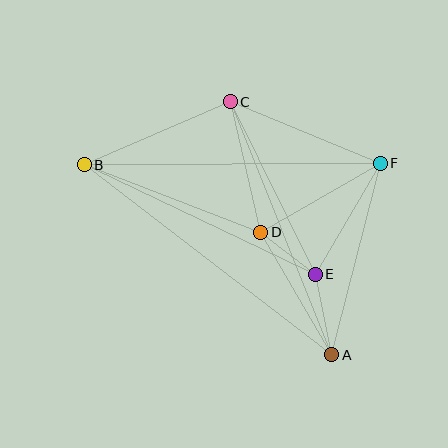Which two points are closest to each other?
Points D and E are closest to each other.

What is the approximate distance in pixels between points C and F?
The distance between C and F is approximately 163 pixels.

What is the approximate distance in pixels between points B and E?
The distance between B and E is approximately 255 pixels.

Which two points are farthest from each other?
Points A and B are farthest from each other.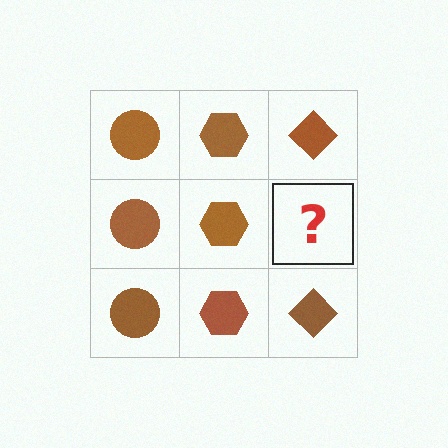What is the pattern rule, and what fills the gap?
The rule is that each column has a consistent shape. The gap should be filled with a brown diamond.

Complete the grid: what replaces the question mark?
The question mark should be replaced with a brown diamond.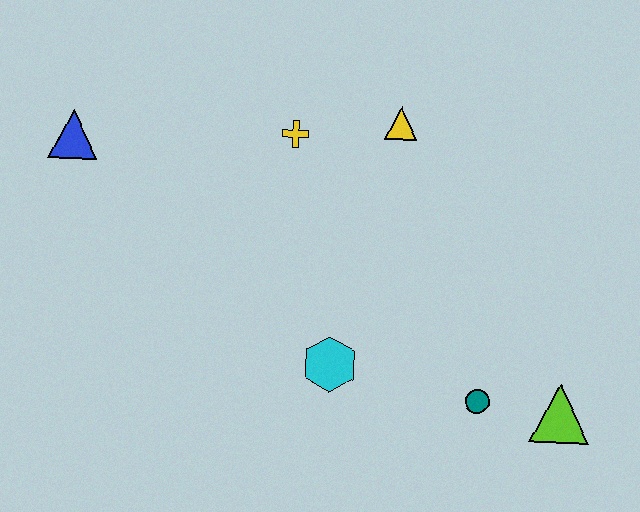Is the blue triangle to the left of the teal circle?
Yes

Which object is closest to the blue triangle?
The yellow cross is closest to the blue triangle.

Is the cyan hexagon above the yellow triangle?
No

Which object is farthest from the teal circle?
The blue triangle is farthest from the teal circle.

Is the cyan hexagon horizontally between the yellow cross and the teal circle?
Yes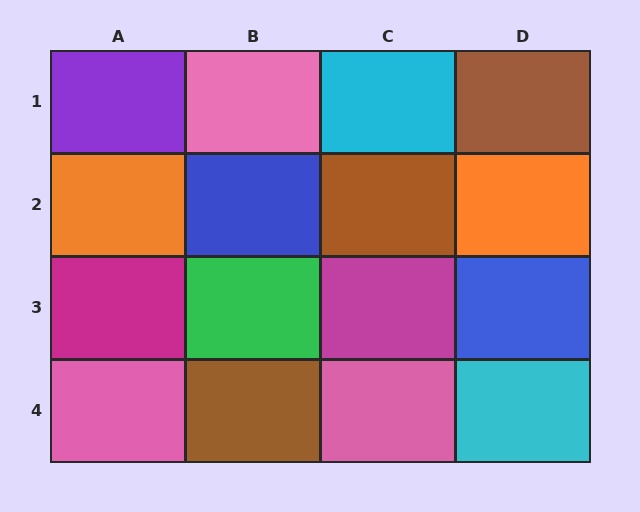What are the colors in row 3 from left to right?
Magenta, green, magenta, blue.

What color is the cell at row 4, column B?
Brown.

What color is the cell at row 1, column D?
Brown.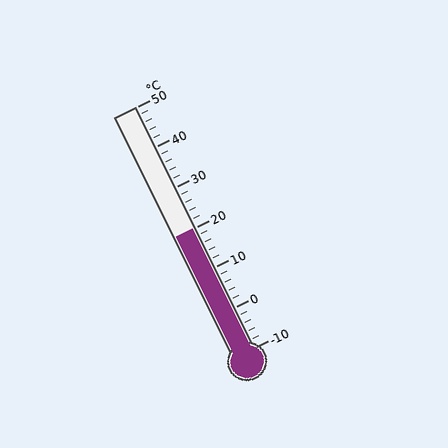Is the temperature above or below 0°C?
The temperature is above 0°C.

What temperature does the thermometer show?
The thermometer shows approximately 20°C.